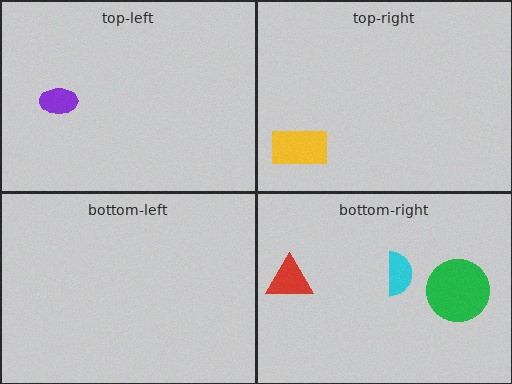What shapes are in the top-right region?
The yellow rectangle.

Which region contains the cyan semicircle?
The bottom-right region.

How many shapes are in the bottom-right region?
3.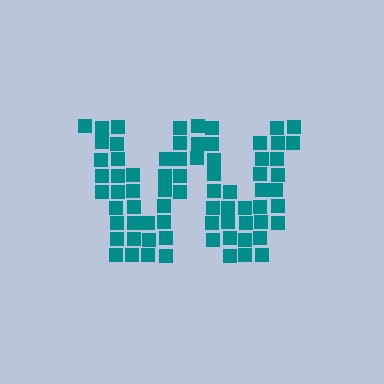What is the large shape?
The large shape is the letter W.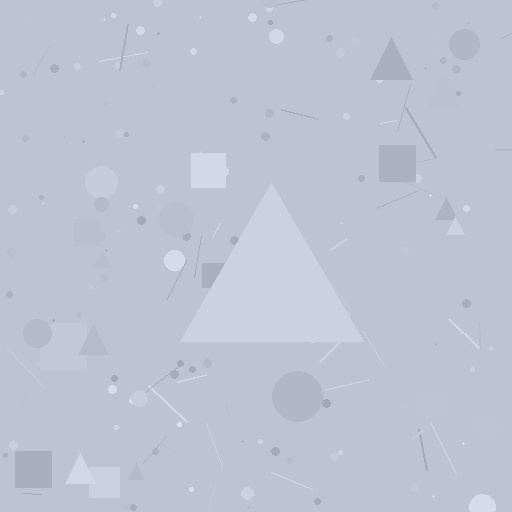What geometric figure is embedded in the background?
A triangle is embedded in the background.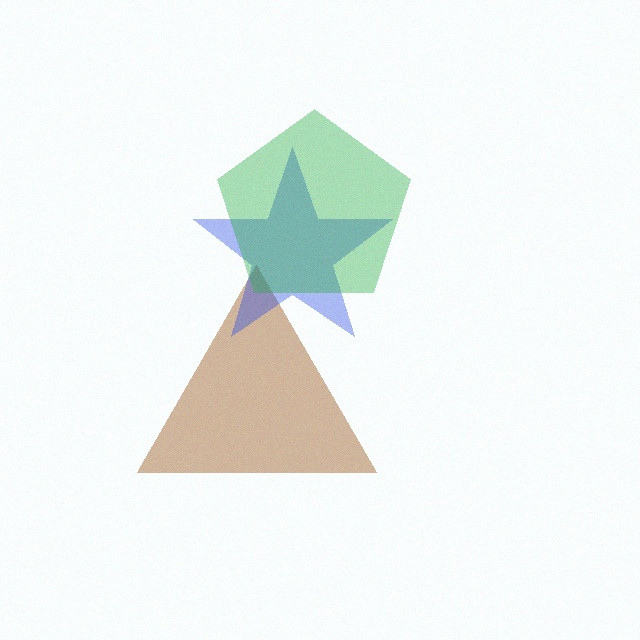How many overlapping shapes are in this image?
There are 3 overlapping shapes in the image.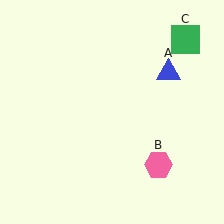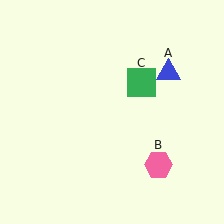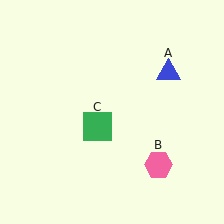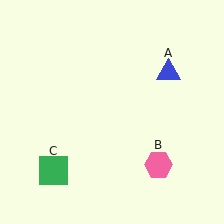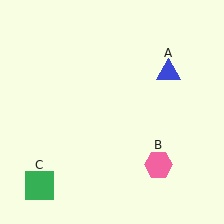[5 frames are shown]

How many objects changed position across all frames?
1 object changed position: green square (object C).